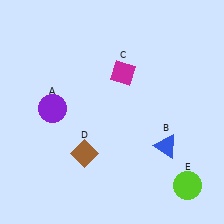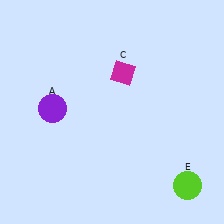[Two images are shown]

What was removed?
The blue triangle (B), the brown diamond (D) were removed in Image 2.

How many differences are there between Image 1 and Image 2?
There are 2 differences between the two images.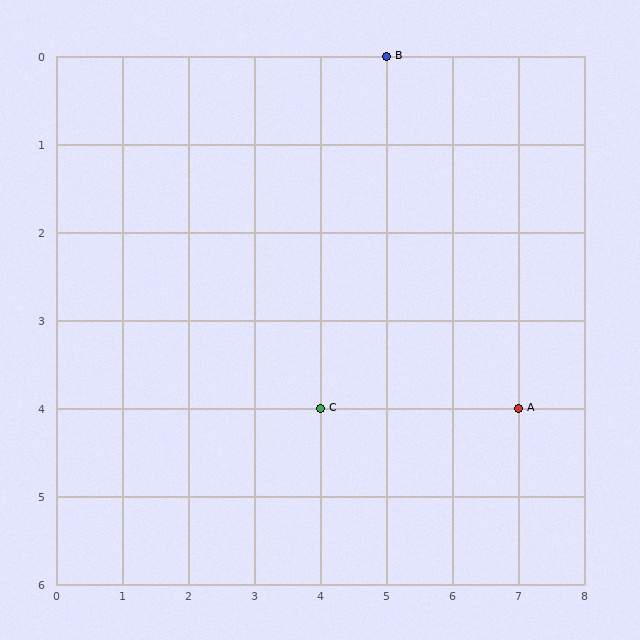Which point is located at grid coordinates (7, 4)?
Point A is at (7, 4).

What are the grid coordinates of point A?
Point A is at grid coordinates (7, 4).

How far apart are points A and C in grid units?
Points A and C are 3 columns apart.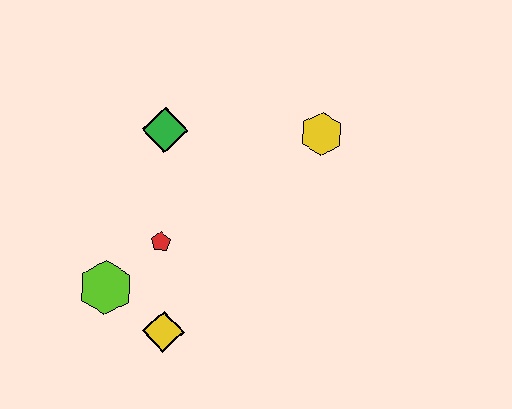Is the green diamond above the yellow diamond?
Yes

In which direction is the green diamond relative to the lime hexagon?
The green diamond is above the lime hexagon.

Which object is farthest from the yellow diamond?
The yellow hexagon is farthest from the yellow diamond.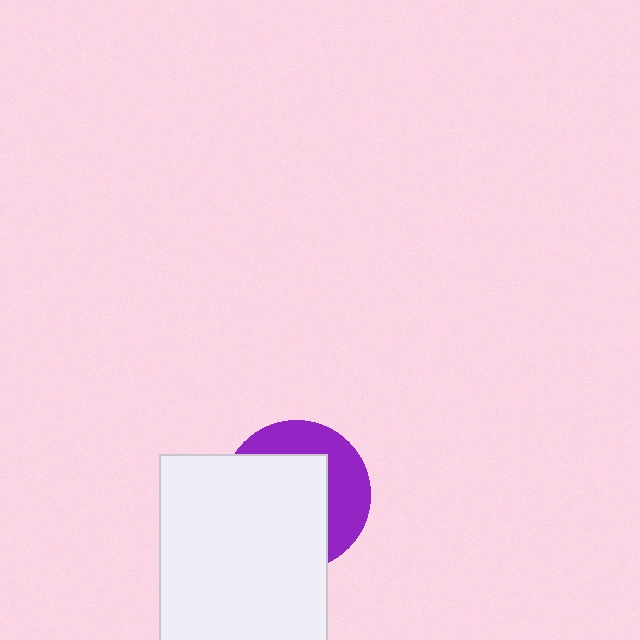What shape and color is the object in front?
The object in front is a white rectangle.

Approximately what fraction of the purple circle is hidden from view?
Roughly 62% of the purple circle is hidden behind the white rectangle.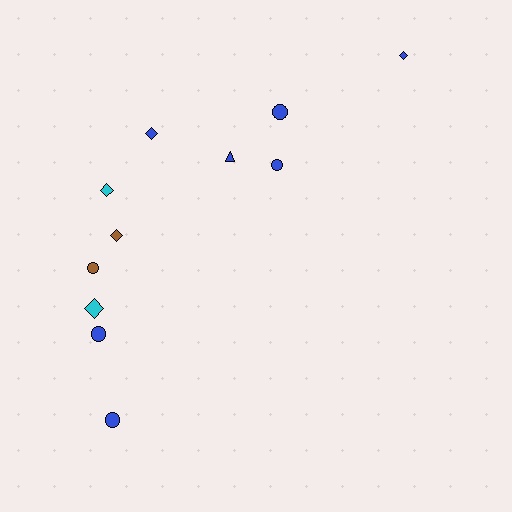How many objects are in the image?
There are 11 objects.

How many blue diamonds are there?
There are 2 blue diamonds.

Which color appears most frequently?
Blue, with 7 objects.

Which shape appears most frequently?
Circle, with 5 objects.